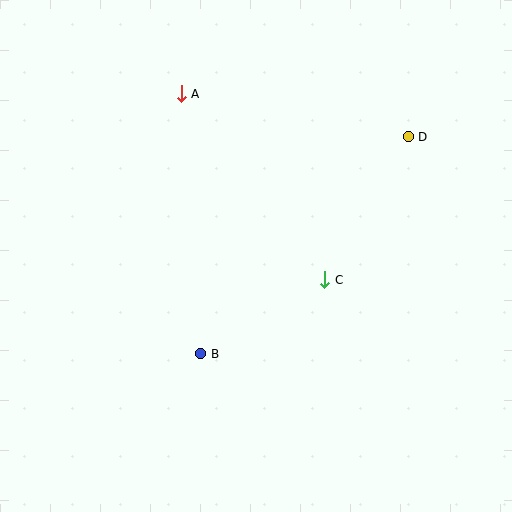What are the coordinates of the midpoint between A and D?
The midpoint between A and D is at (295, 115).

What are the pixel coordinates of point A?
Point A is at (181, 94).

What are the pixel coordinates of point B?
Point B is at (201, 354).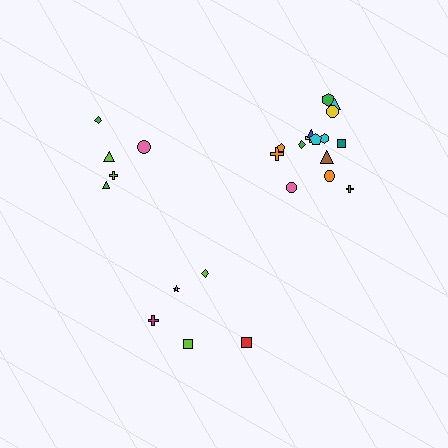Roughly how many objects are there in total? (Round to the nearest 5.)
Roughly 25 objects in total.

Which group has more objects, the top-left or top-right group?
The top-right group.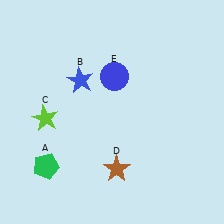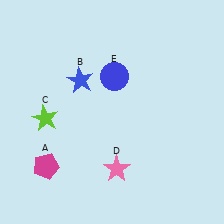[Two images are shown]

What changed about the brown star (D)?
In Image 1, D is brown. In Image 2, it changed to pink.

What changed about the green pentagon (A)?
In Image 1, A is green. In Image 2, it changed to magenta.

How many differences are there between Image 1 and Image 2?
There are 2 differences between the two images.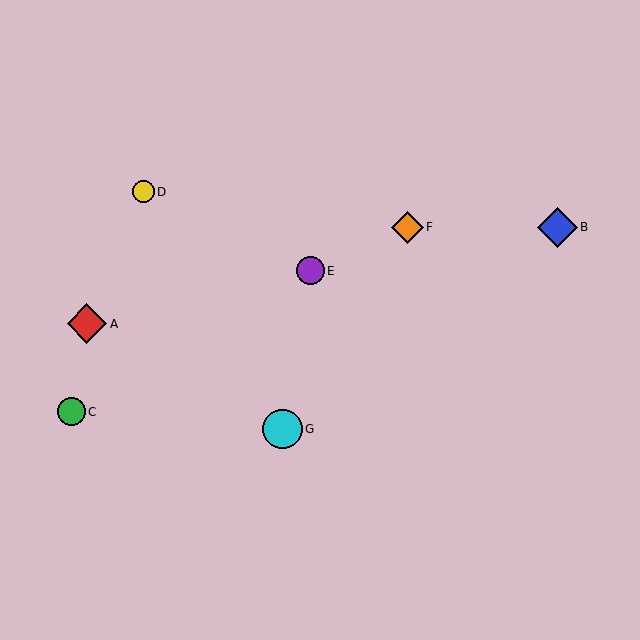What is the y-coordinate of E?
Object E is at y≈271.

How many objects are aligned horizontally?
2 objects (B, F) are aligned horizontally.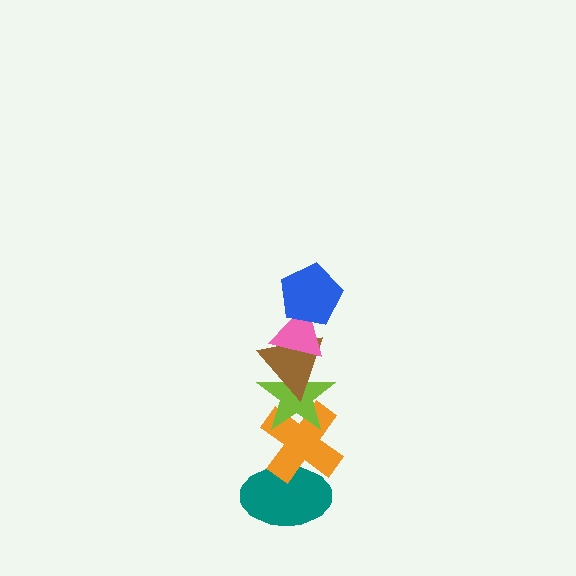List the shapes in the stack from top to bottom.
From top to bottom: the blue pentagon, the pink triangle, the brown triangle, the lime star, the orange cross, the teal ellipse.